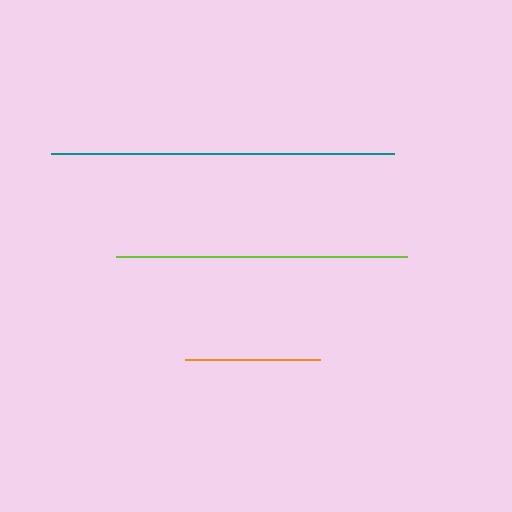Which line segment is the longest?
The teal line is the longest at approximately 343 pixels.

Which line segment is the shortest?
The orange line is the shortest at approximately 136 pixels.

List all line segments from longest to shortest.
From longest to shortest: teal, lime, orange.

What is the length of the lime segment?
The lime segment is approximately 291 pixels long.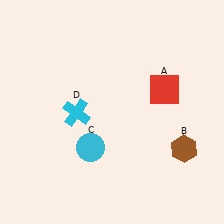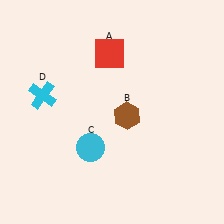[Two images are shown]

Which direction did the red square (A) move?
The red square (A) moved left.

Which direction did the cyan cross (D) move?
The cyan cross (D) moved left.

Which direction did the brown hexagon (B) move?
The brown hexagon (B) moved left.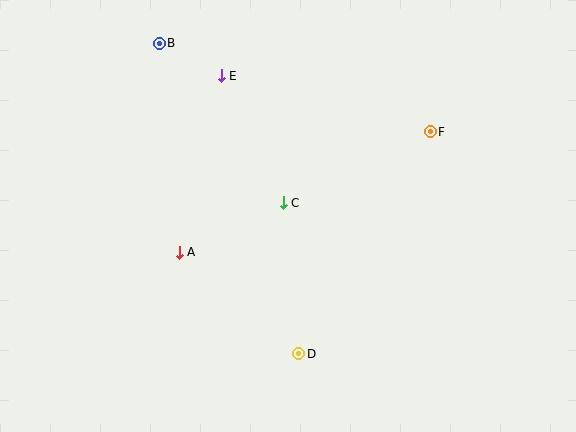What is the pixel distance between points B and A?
The distance between B and A is 210 pixels.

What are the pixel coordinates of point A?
Point A is at (179, 252).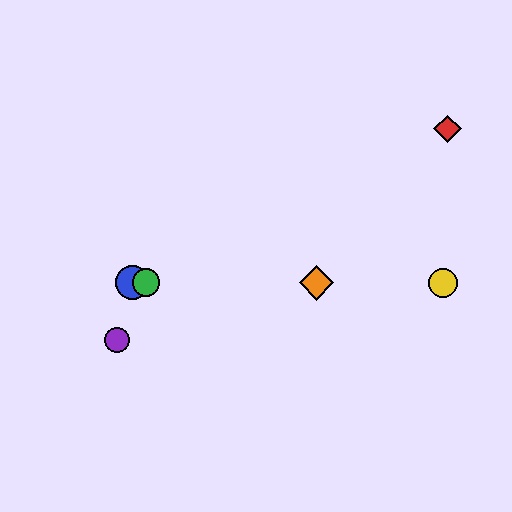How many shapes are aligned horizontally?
4 shapes (the blue circle, the green circle, the yellow circle, the orange diamond) are aligned horizontally.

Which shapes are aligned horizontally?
The blue circle, the green circle, the yellow circle, the orange diamond are aligned horizontally.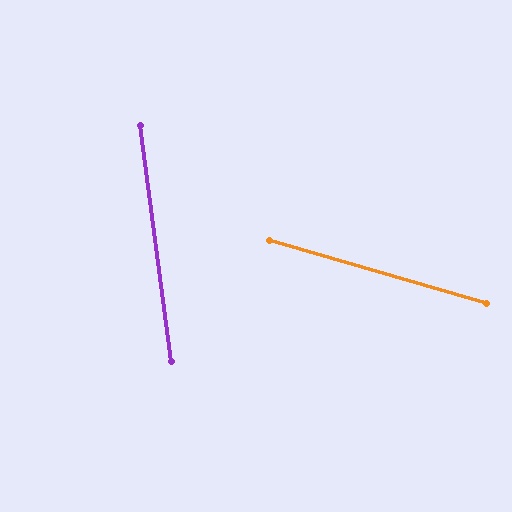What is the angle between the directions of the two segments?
Approximately 66 degrees.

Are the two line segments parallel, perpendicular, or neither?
Neither parallel nor perpendicular — they differ by about 66°.